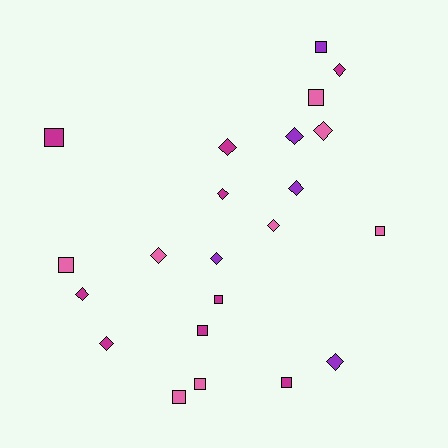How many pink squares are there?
There are 5 pink squares.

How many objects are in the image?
There are 22 objects.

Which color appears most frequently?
Magenta, with 9 objects.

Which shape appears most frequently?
Diamond, with 12 objects.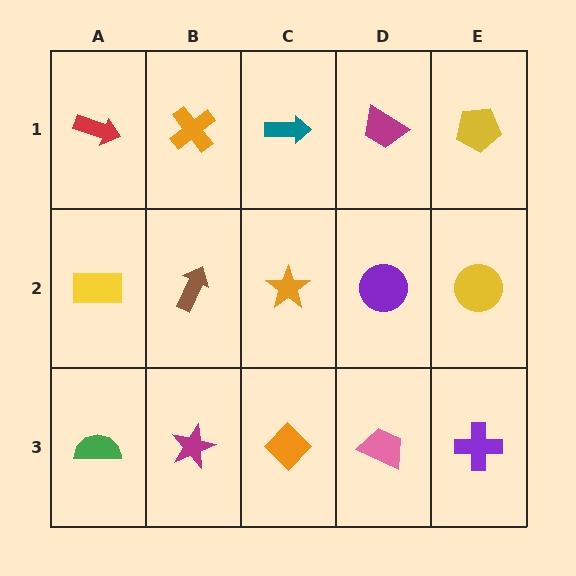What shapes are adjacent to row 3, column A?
A yellow rectangle (row 2, column A), a magenta star (row 3, column B).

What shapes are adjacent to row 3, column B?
A brown arrow (row 2, column B), a green semicircle (row 3, column A), an orange diamond (row 3, column C).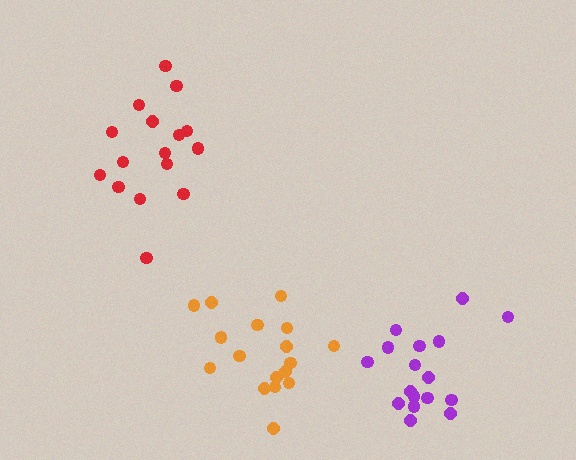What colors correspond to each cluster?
The clusters are colored: purple, red, orange.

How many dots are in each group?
Group 1: 17 dots, Group 2: 16 dots, Group 3: 17 dots (50 total).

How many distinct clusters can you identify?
There are 3 distinct clusters.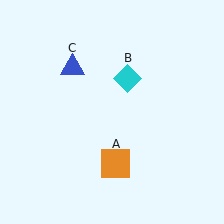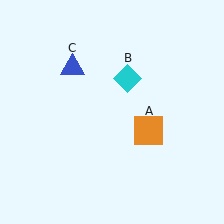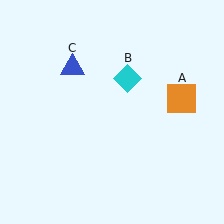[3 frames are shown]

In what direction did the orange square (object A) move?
The orange square (object A) moved up and to the right.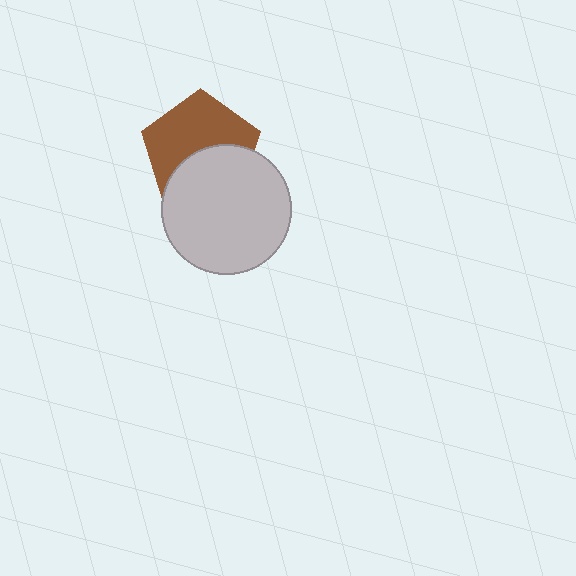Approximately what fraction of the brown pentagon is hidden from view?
Roughly 43% of the brown pentagon is hidden behind the light gray circle.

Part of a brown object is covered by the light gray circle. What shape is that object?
It is a pentagon.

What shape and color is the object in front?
The object in front is a light gray circle.